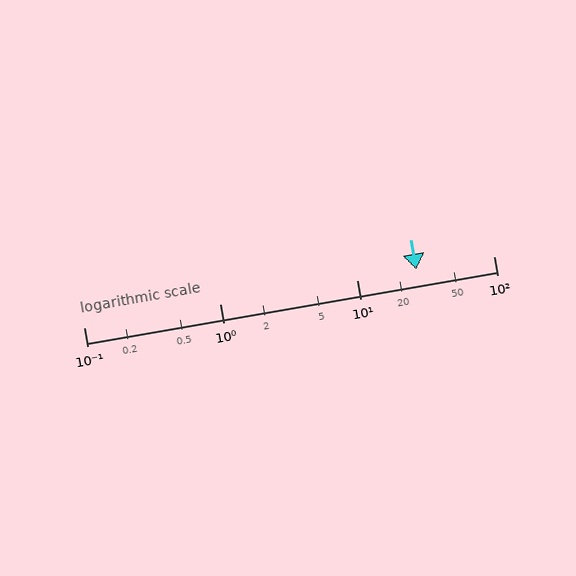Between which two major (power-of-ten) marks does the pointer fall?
The pointer is between 10 and 100.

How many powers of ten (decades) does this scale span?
The scale spans 3 decades, from 0.1 to 100.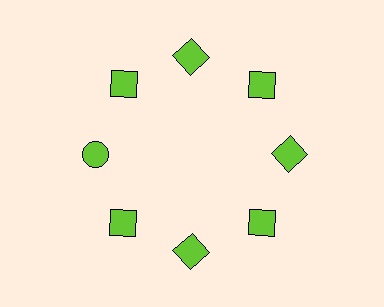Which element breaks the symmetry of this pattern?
The lime circle at roughly the 9 o'clock position breaks the symmetry. All other shapes are lime squares.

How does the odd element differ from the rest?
It has a different shape: circle instead of square.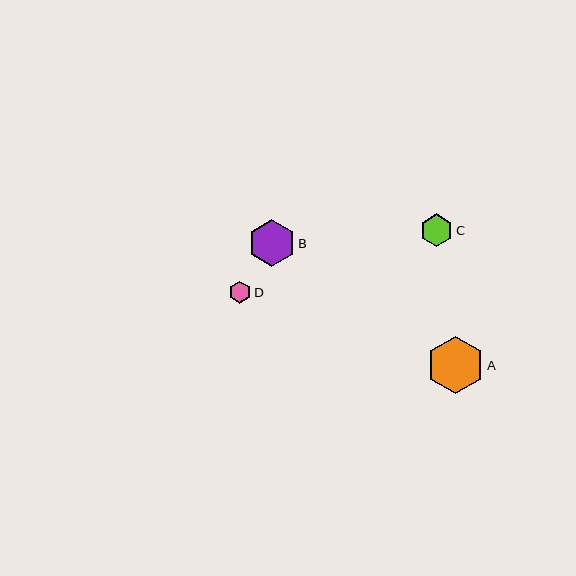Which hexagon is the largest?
Hexagon A is the largest with a size of approximately 57 pixels.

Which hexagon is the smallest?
Hexagon D is the smallest with a size of approximately 22 pixels.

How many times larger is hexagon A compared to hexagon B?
Hexagon A is approximately 1.2 times the size of hexagon B.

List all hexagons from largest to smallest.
From largest to smallest: A, B, C, D.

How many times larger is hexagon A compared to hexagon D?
Hexagon A is approximately 2.6 times the size of hexagon D.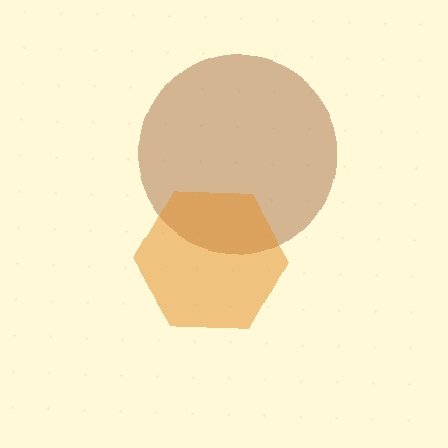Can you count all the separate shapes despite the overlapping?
Yes, there are 2 separate shapes.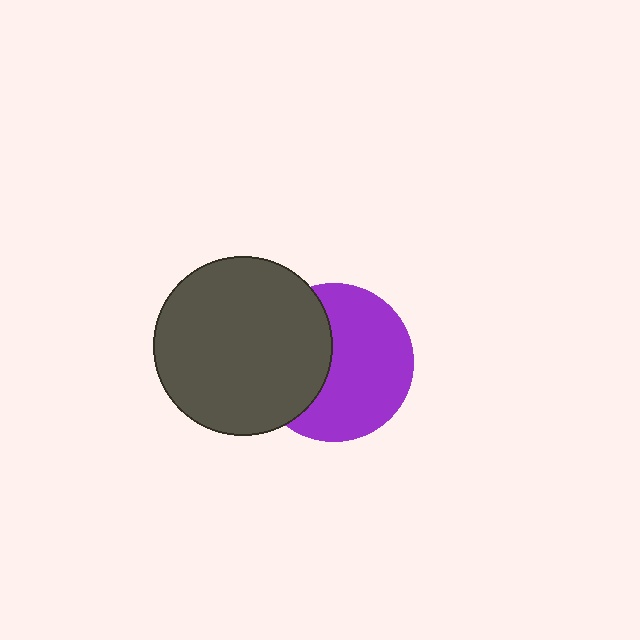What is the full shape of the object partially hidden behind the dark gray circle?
The partially hidden object is a purple circle.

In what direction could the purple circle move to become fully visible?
The purple circle could move right. That would shift it out from behind the dark gray circle entirely.